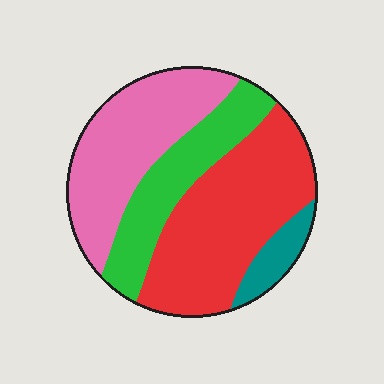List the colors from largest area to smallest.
From largest to smallest: red, pink, green, teal.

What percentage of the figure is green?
Green takes up between a sixth and a third of the figure.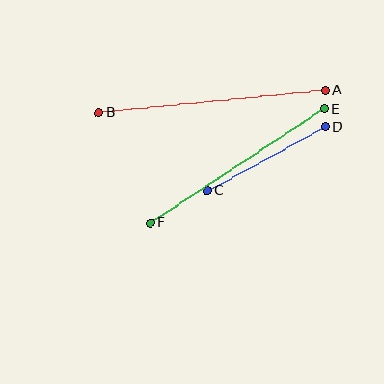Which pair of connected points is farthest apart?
Points A and B are farthest apart.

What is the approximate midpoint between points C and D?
The midpoint is at approximately (266, 159) pixels.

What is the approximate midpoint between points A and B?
The midpoint is at approximately (212, 101) pixels.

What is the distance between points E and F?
The distance is approximately 208 pixels.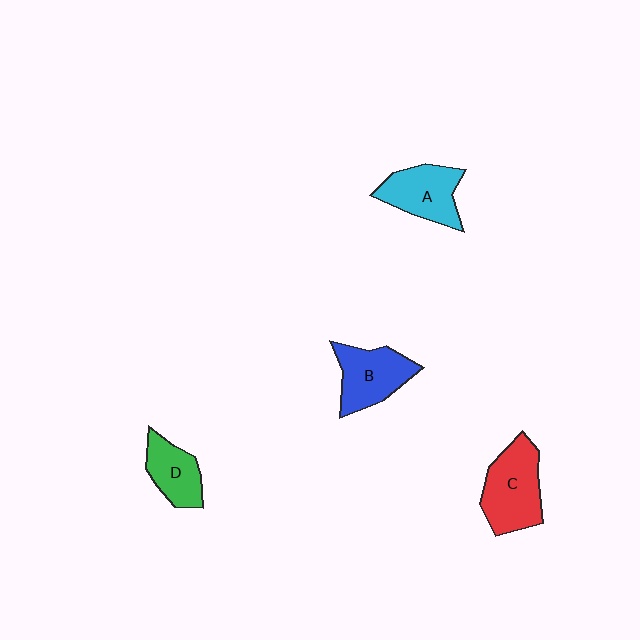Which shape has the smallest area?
Shape D (green).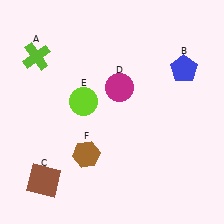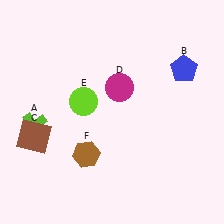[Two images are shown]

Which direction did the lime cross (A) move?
The lime cross (A) moved down.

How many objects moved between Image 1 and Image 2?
2 objects moved between the two images.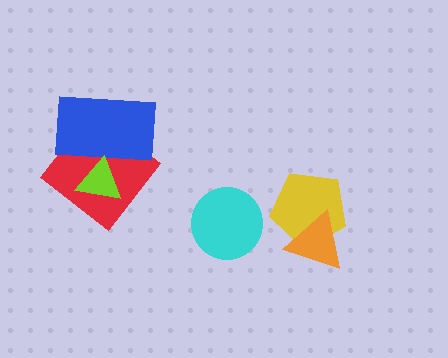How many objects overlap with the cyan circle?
0 objects overlap with the cyan circle.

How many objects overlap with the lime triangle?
2 objects overlap with the lime triangle.